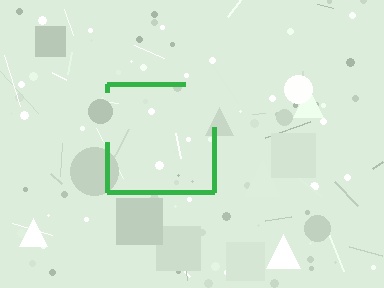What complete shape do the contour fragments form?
The contour fragments form a square.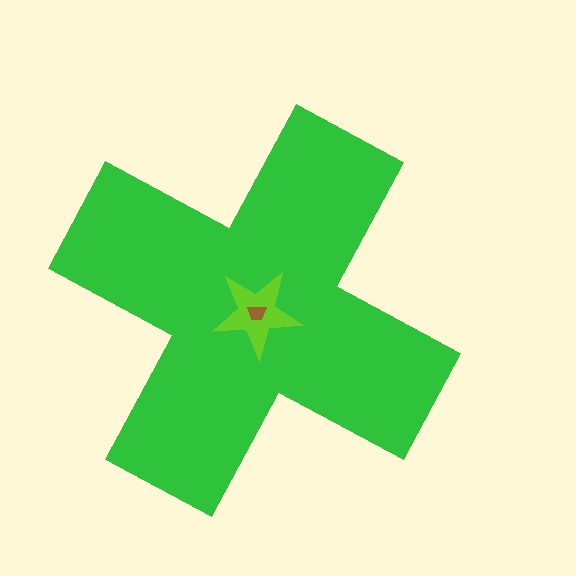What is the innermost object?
The brown trapezoid.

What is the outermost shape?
The green cross.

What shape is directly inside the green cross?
The lime star.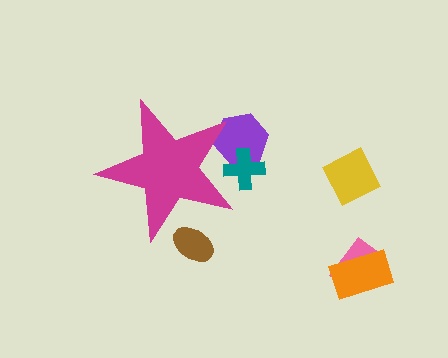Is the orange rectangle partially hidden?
No, the orange rectangle is fully visible.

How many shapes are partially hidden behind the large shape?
3 shapes are partially hidden.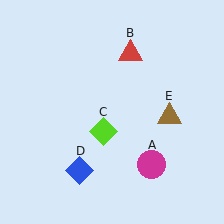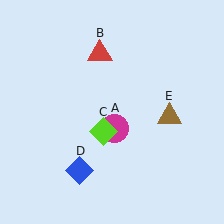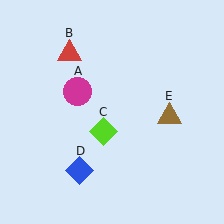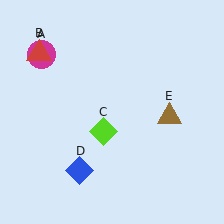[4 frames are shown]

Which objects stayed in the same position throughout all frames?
Lime diamond (object C) and blue diamond (object D) and brown triangle (object E) remained stationary.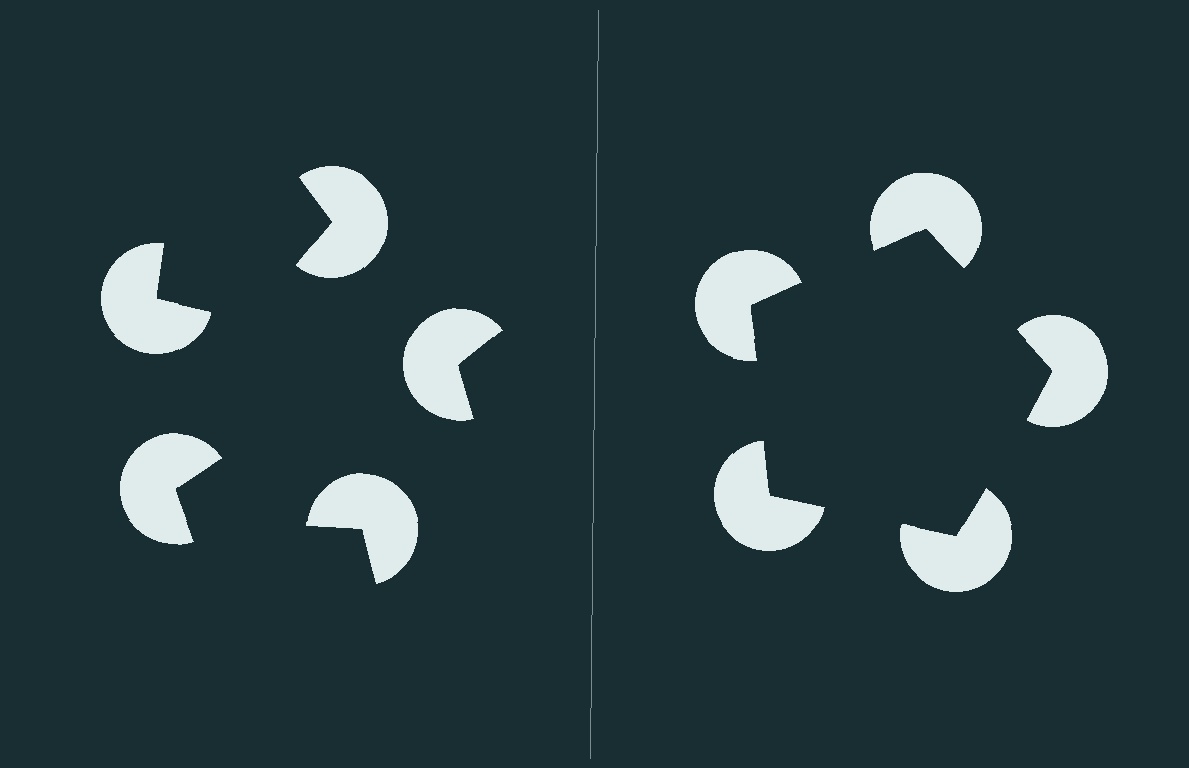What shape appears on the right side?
An illusory pentagon.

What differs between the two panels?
The pac-man discs are positioned identically on both sides; only the wedge orientations differ. On the right they align to a pentagon; on the left they are misaligned.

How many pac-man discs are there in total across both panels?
10 — 5 on each side.